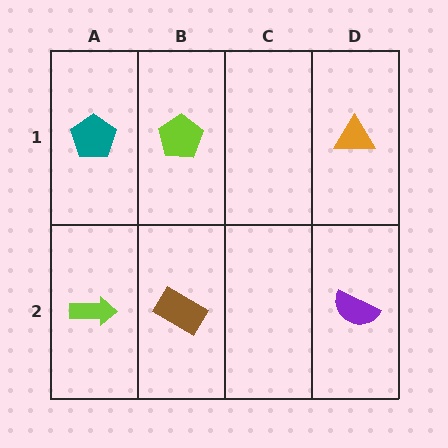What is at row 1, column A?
A teal pentagon.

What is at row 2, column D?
A purple semicircle.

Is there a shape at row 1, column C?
No, that cell is empty.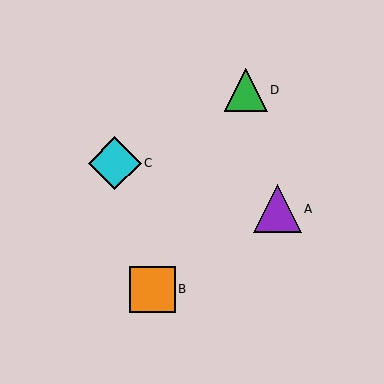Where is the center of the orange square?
The center of the orange square is at (152, 289).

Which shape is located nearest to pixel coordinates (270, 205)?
The purple triangle (labeled A) at (277, 209) is nearest to that location.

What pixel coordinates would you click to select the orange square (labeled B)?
Click at (152, 289) to select the orange square B.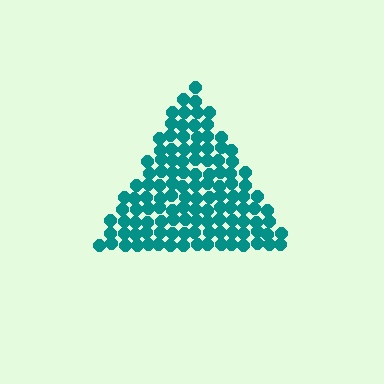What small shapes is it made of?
It is made of small circles.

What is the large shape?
The large shape is a triangle.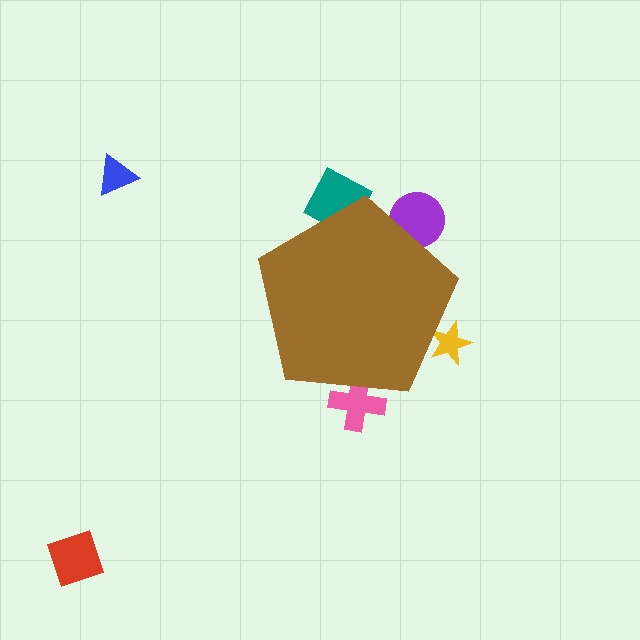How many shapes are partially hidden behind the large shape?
4 shapes are partially hidden.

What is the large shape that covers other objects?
A brown pentagon.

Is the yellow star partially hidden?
Yes, the yellow star is partially hidden behind the brown pentagon.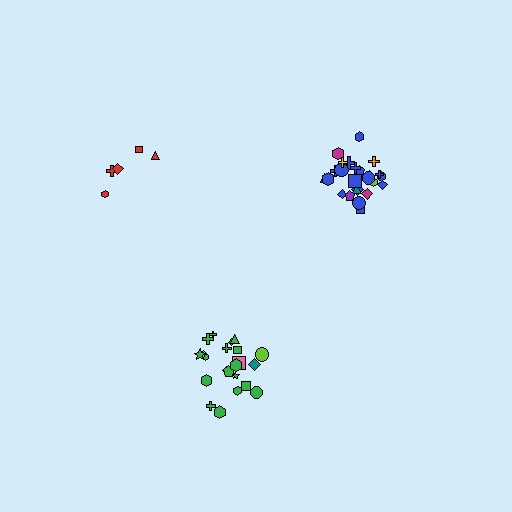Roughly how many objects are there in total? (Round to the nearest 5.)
Roughly 50 objects in total.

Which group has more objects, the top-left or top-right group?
The top-right group.